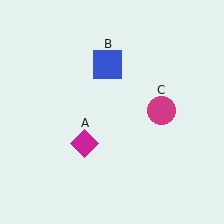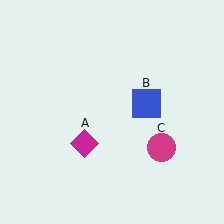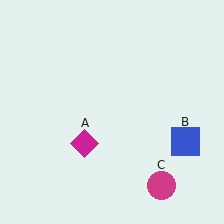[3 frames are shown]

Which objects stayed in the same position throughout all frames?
Magenta diamond (object A) remained stationary.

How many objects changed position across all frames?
2 objects changed position: blue square (object B), magenta circle (object C).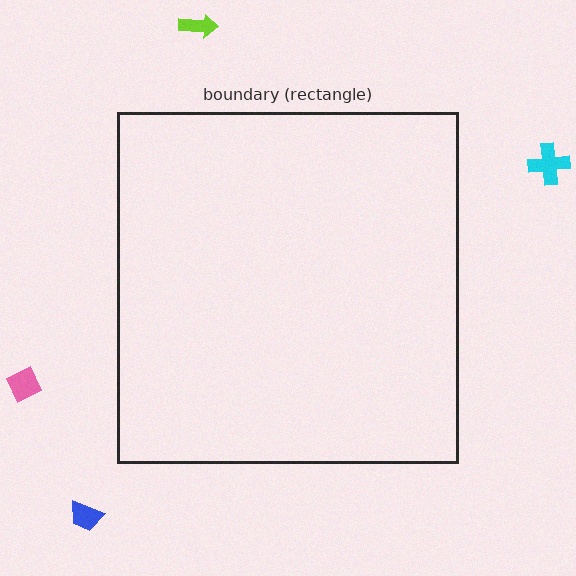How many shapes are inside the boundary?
0 inside, 4 outside.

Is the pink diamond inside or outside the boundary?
Outside.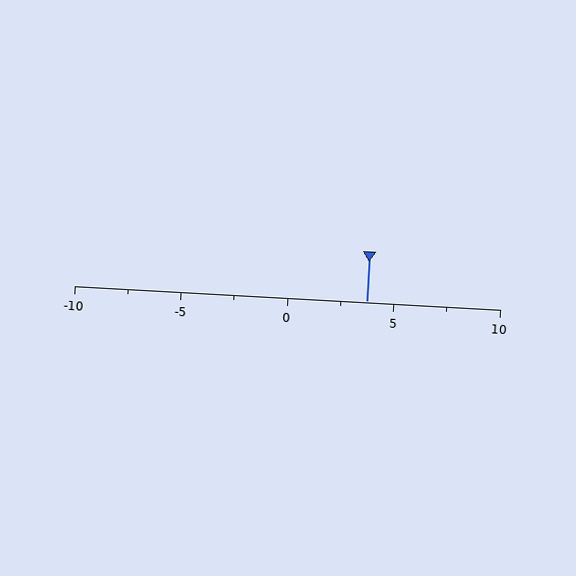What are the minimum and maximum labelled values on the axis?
The axis runs from -10 to 10.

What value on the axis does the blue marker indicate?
The marker indicates approximately 3.8.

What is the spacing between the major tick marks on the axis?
The major ticks are spaced 5 apart.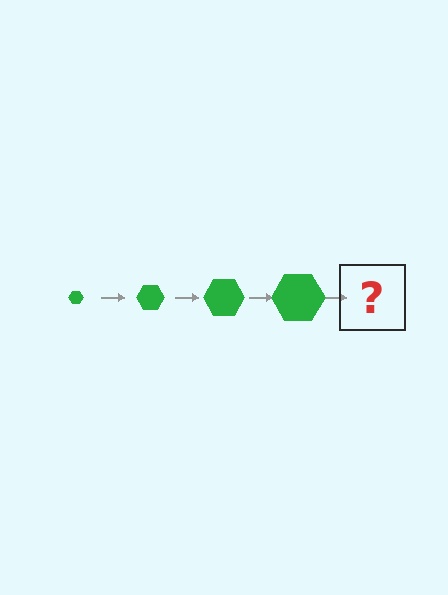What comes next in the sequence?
The next element should be a green hexagon, larger than the previous one.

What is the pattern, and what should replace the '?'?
The pattern is that the hexagon gets progressively larger each step. The '?' should be a green hexagon, larger than the previous one.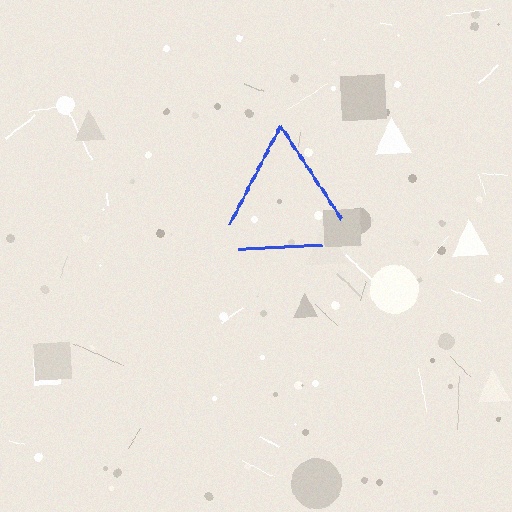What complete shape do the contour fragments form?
The contour fragments form a triangle.